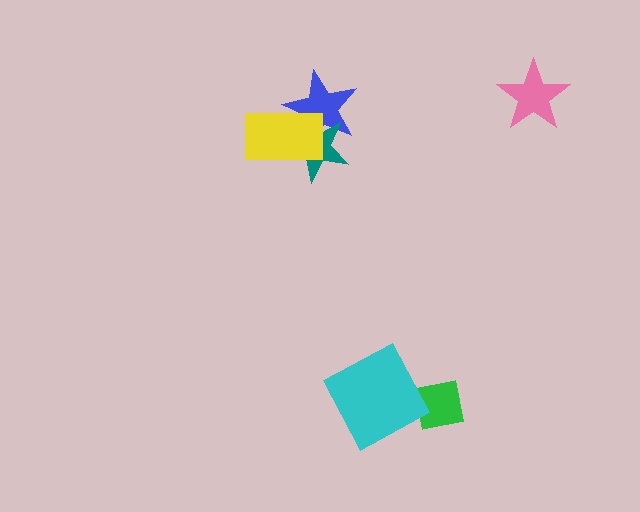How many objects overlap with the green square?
0 objects overlap with the green square.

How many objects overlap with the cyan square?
0 objects overlap with the cyan square.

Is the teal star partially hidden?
Yes, it is partially covered by another shape.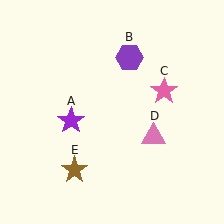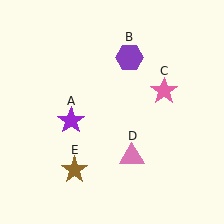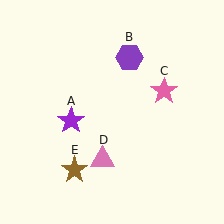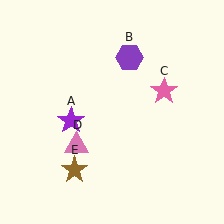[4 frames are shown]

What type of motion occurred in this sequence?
The pink triangle (object D) rotated clockwise around the center of the scene.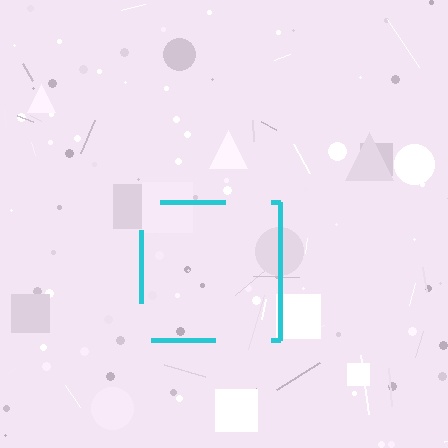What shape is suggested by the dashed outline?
The dashed outline suggests a square.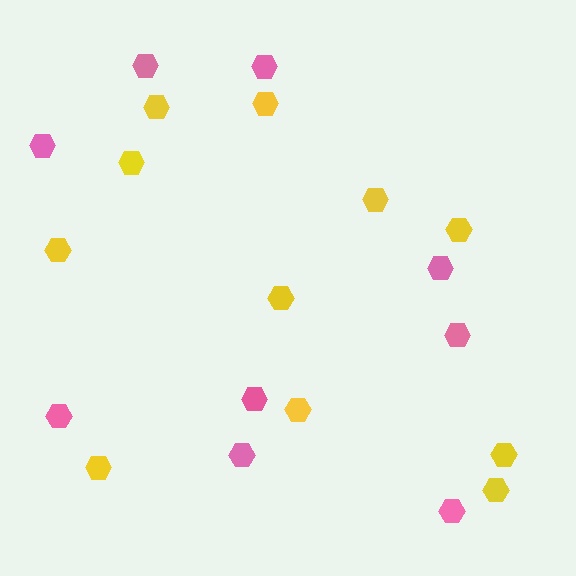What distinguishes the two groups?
There are 2 groups: one group of pink hexagons (9) and one group of yellow hexagons (11).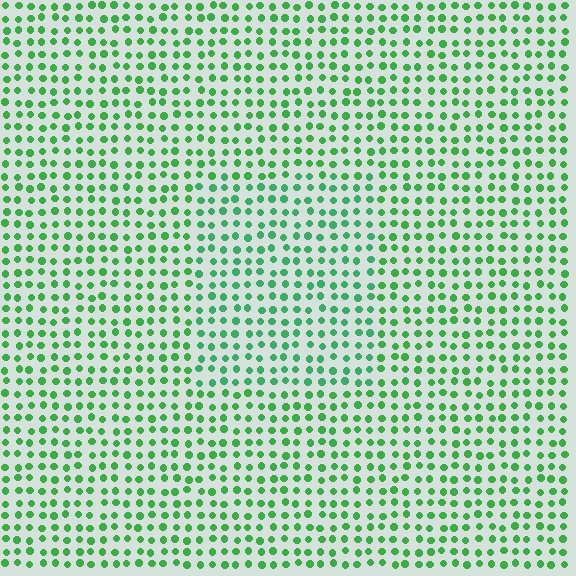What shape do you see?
I see a rectangle.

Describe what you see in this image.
The image is filled with small green elements in a uniform arrangement. A rectangle-shaped region is visible where the elements are tinted to a slightly different hue, forming a subtle color boundary.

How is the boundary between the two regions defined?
The boundary is defined purely by a slight shift in hue (about 18 degrees). Spacing, size, and orientation are identical on both sides.